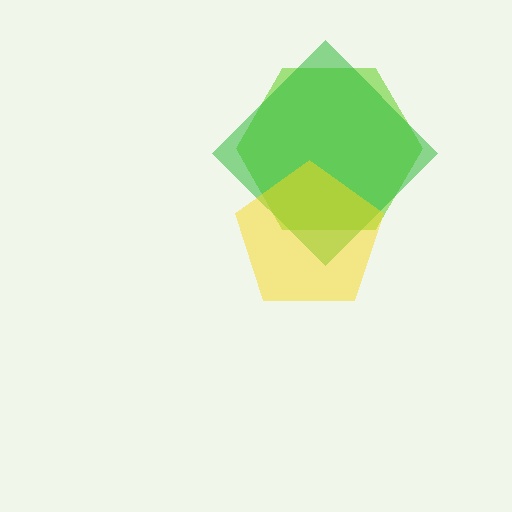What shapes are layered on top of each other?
The layered shapes are: a lime hexagon, a green diamond, a yellow pentagon.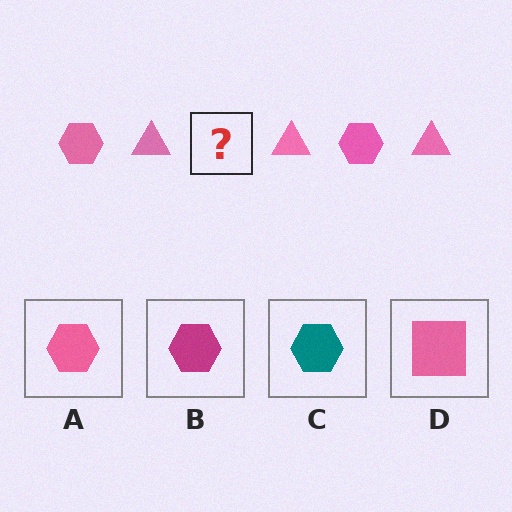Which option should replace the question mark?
Option A.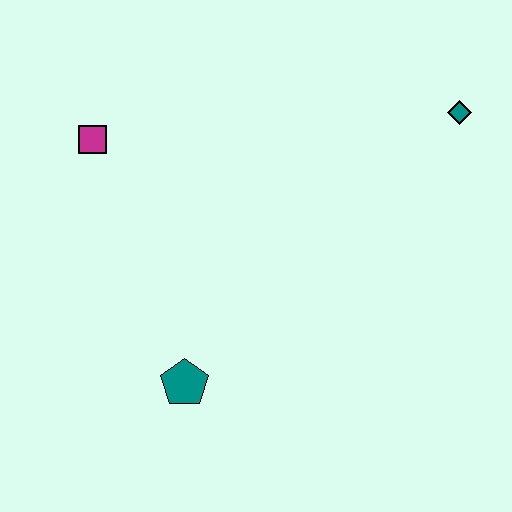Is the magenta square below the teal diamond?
Yes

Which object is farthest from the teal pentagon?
The teal diamond is farthest from the teal pentagon.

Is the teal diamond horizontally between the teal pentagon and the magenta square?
No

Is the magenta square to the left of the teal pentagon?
Yes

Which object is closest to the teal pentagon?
The magenta square is closest to the teal pentagon.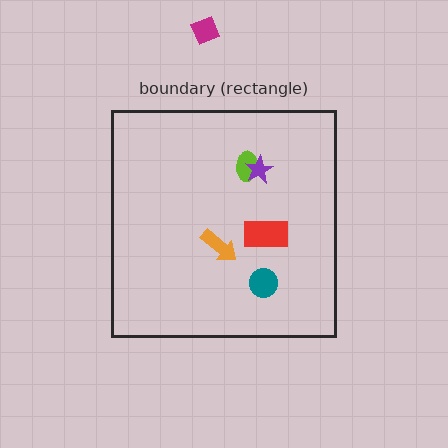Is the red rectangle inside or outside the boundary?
Inside.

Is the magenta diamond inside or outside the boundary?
Outside.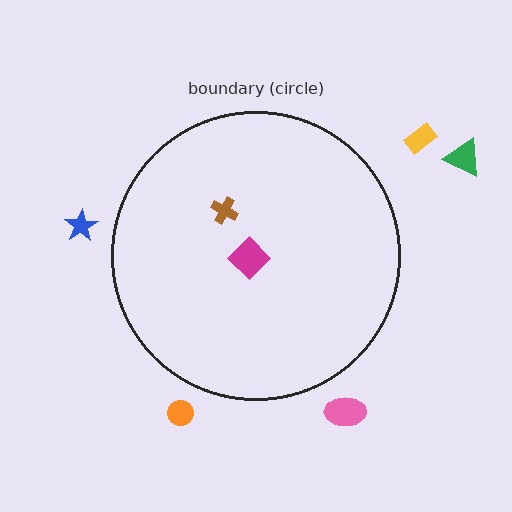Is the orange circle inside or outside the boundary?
Outside.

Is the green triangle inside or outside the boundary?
Outside.